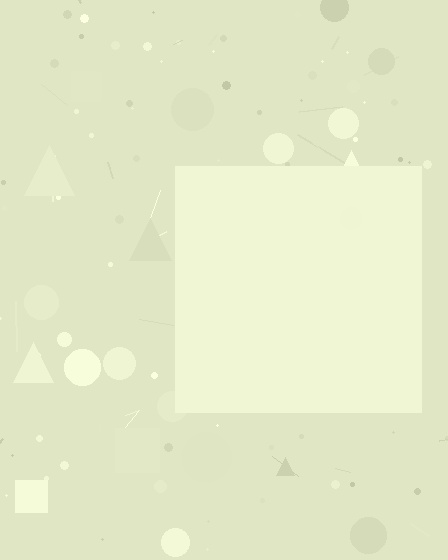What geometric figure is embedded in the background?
A square is embedded in the background.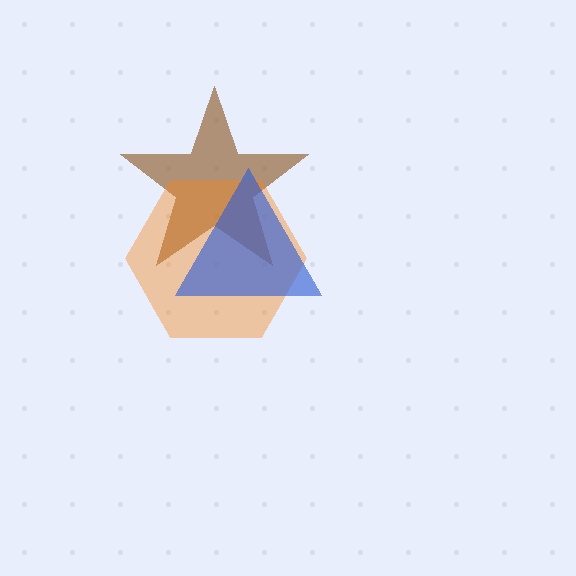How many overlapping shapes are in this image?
There are 3 overlapping shapes in the image.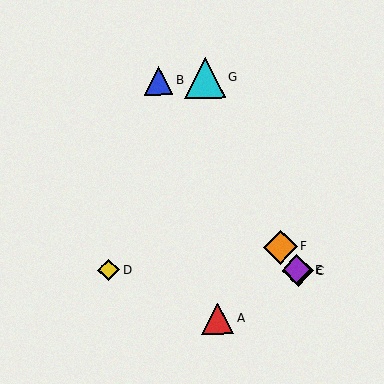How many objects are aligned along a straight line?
4 objects (B, C, E, F) are aligned along a straight line.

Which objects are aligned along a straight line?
Objects B, C, E, F are aligned along a straight line.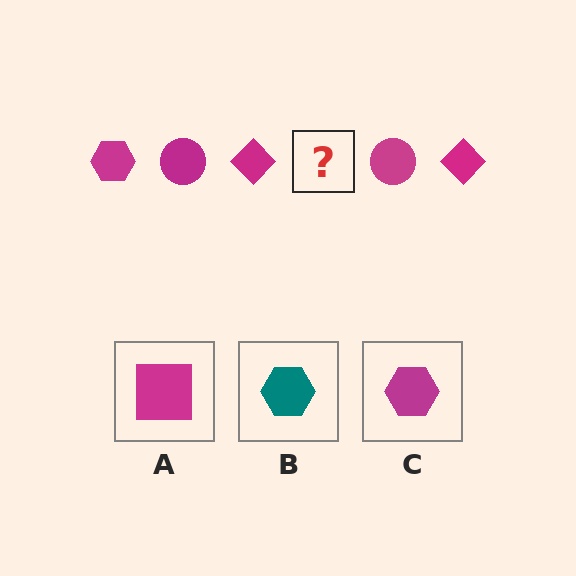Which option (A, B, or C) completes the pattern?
C.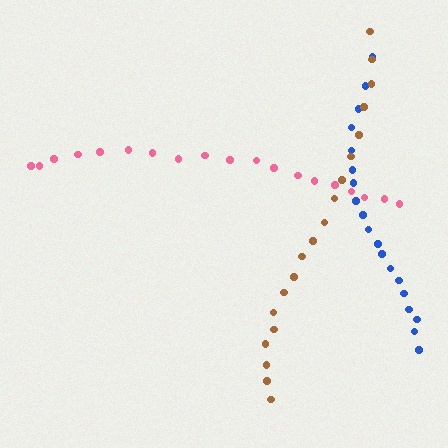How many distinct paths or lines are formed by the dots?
There are 3 distinct paths.